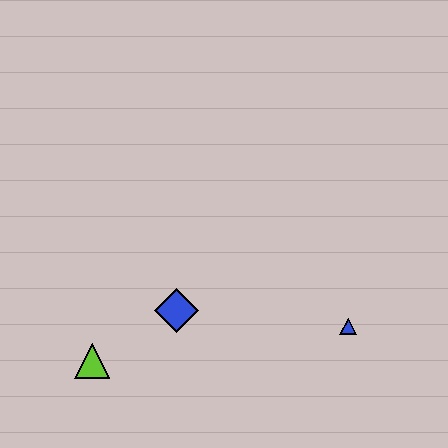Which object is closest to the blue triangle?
The blue diamond is closest to the blue triangle.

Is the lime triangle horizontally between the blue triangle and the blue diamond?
No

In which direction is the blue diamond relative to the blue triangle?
The blue diamond is to the left of the blue triangle.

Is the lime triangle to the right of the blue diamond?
No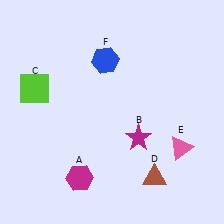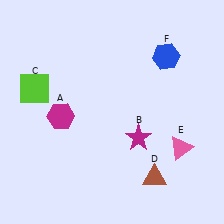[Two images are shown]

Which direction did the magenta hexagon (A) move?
The magenta hexagon (A) moved up.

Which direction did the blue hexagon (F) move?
The blue hexagon (F) moved right.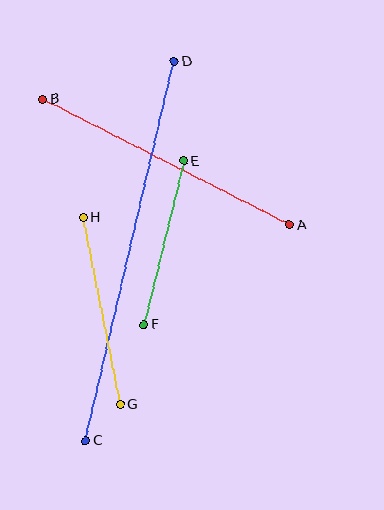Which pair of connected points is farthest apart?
Points C and D are farthest apart.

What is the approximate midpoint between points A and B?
The midpoint is at approximately (166, 162) pixels.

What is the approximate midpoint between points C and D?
The midpoint is at approximately (130, 251) pixels.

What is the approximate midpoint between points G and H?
The midpoint is at approximately (102, 311) pixels.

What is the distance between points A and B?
The distance is approximately 276 pixels.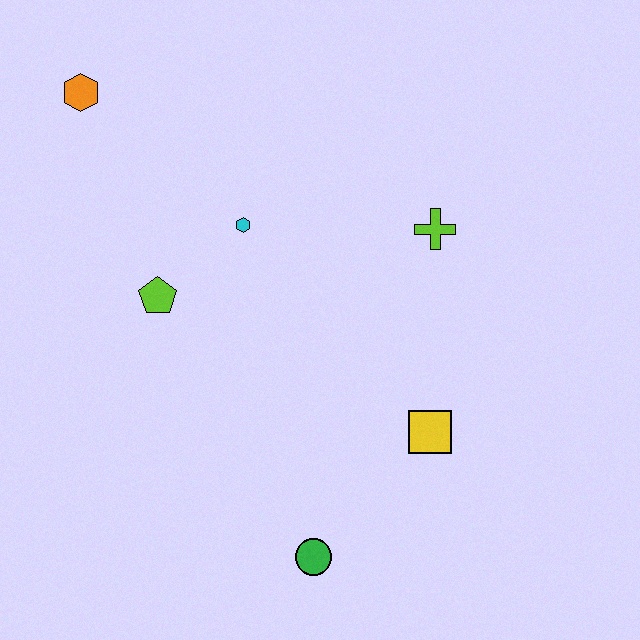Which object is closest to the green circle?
The yellow square is closest to the green circle.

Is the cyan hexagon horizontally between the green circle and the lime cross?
No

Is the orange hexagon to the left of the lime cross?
Yes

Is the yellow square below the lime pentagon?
Yes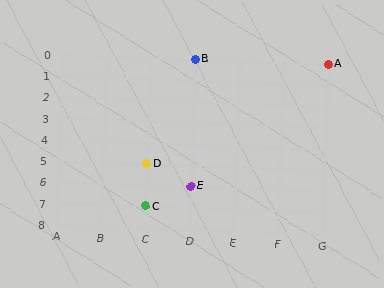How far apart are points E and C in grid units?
Points E and C are 1 column and 1 row apart (about 1.4 grid units diagonally).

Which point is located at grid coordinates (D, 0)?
Point B is at (D, 0).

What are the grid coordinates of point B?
Point B is at grid coordinates (D, 0).